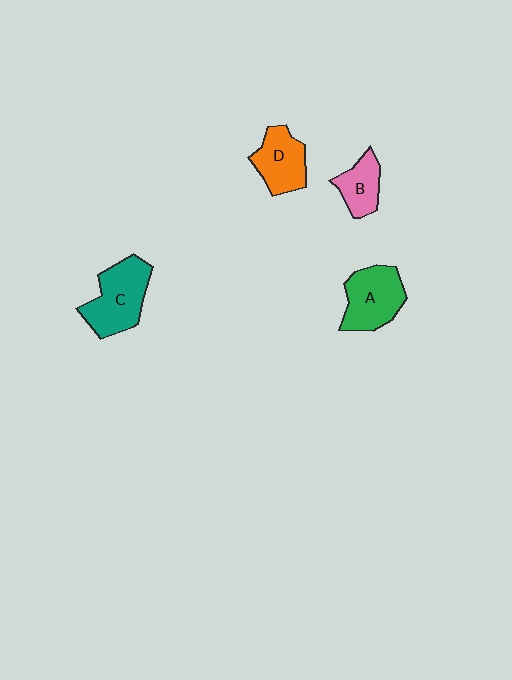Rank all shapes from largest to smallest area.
From largest to smallest: C (teal), A (green), D (orange), B (pink).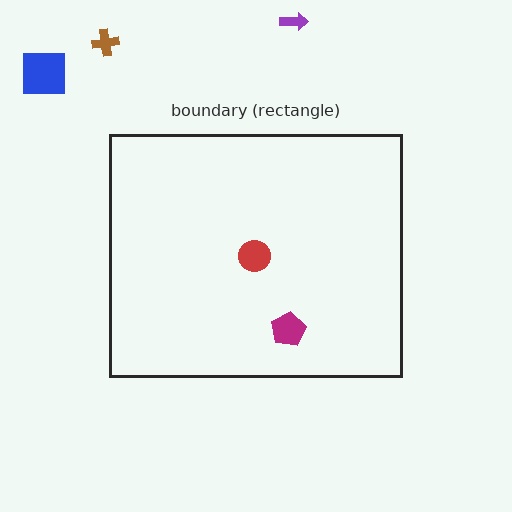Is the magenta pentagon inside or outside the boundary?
Inside.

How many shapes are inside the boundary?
2 inside, 3 outside.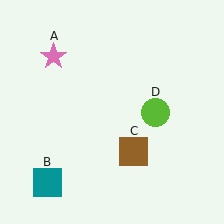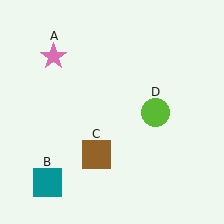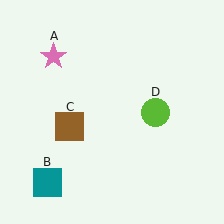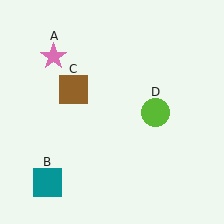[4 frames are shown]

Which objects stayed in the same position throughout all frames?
Pink star (object A) and teal square (object B) and lime circle (object D) remained stationary.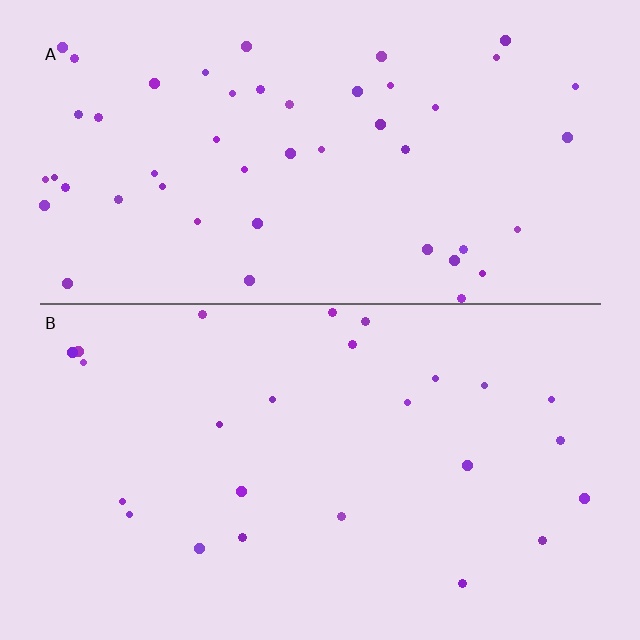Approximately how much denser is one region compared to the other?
Approximately 1.9× — region A over region B.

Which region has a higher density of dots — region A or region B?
A (the top).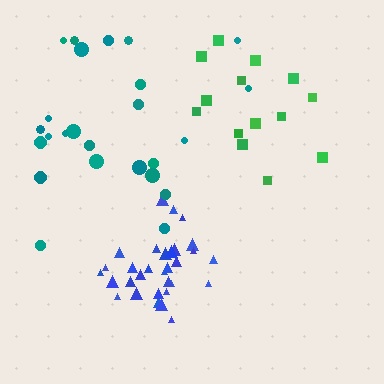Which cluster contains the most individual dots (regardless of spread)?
Blue (34).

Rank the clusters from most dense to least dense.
blue, green, teal.